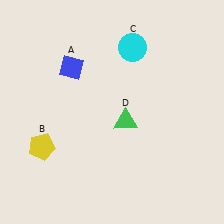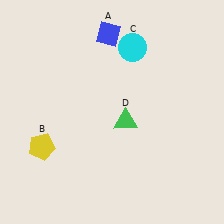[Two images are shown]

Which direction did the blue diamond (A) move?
The blue diamond (A) moved right.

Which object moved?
The blue diamond (A) moved right.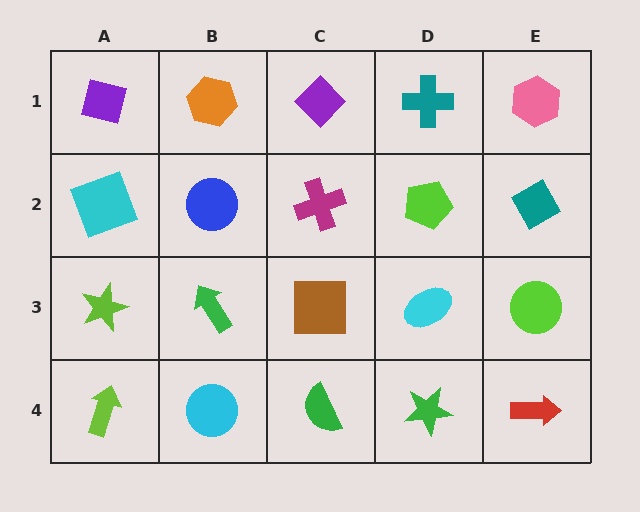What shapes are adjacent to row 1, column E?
A teal diamond (row 2, column E), a teal cross (row 1, column D).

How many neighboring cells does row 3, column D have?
4.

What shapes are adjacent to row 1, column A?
A cyan square (row 2, column A), an orange hexagon (row 1, column B).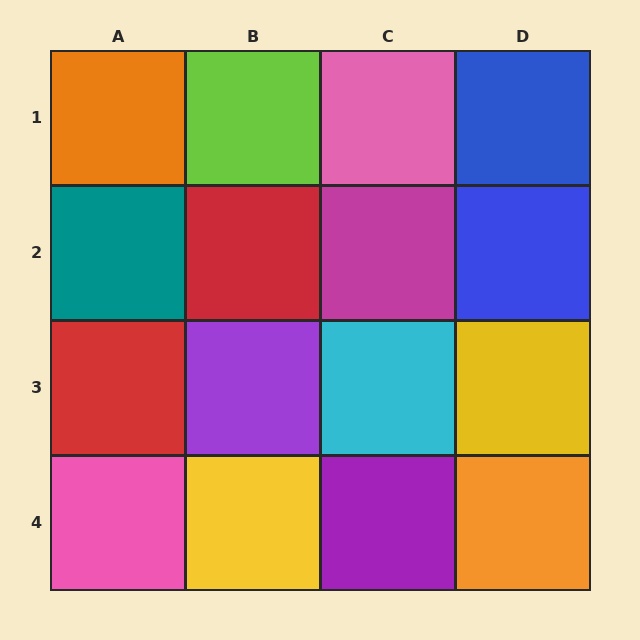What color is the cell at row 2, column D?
Blue.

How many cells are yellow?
2 cells are yellow.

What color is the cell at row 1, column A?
Orange.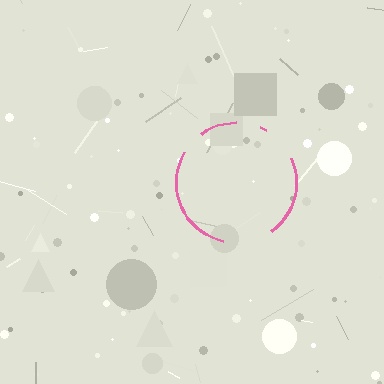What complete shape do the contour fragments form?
The contour fragments form a circle.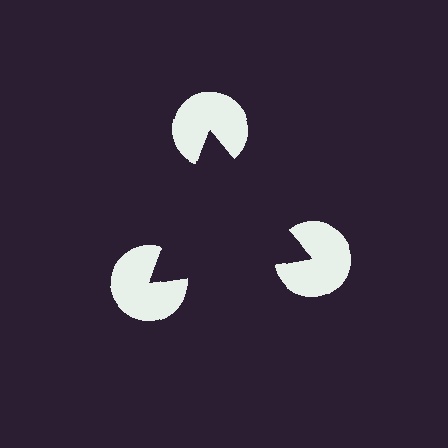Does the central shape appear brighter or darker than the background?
It typically appears slightly darker than the background, even though no actual brightness change is drawn.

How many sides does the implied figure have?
3 sides.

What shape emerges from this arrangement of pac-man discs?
An illusory triangle — its edges are inferred from the aligned wedge cuts in the pac-man discs, not physically drawn.